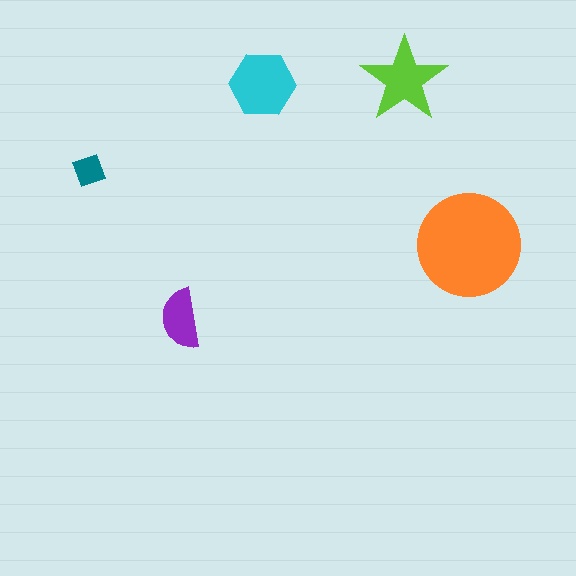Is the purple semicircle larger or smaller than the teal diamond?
Larger.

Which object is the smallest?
The teal diamond.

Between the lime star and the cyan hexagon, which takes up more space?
The cyan hexagon.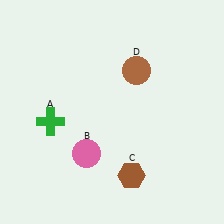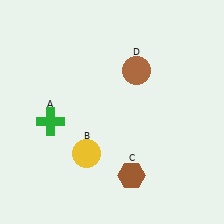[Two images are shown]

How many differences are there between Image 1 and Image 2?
There is 1 difference between the two images.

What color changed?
The circle (B) changed from pink in Image 1 to yellow in Image 2.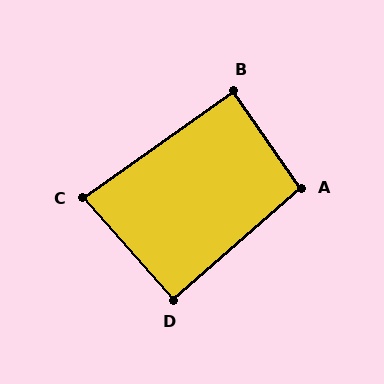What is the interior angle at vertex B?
Approximately 89 degrees (approximately right).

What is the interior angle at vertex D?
Approximately 91 degrees (approximately right).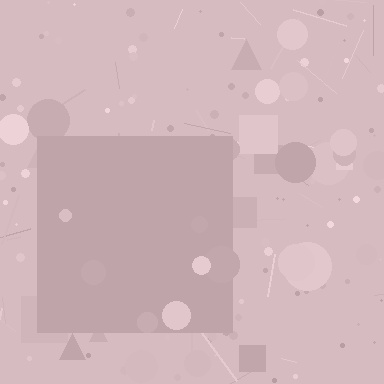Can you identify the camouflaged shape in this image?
The camouflaged shape is a square.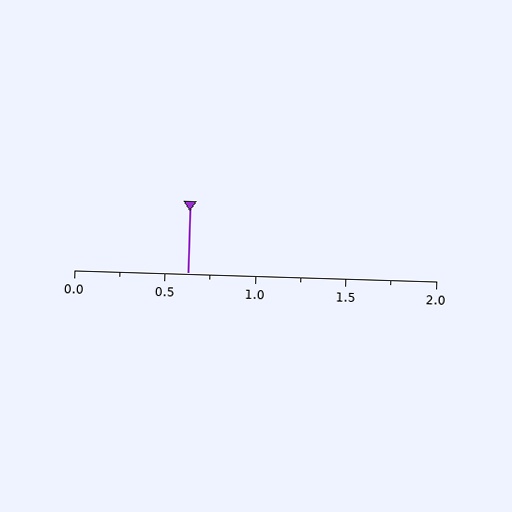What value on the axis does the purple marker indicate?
The marker indicates approximately 0.62.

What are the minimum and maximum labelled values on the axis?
The axis runs from 0.0 to 2.0.